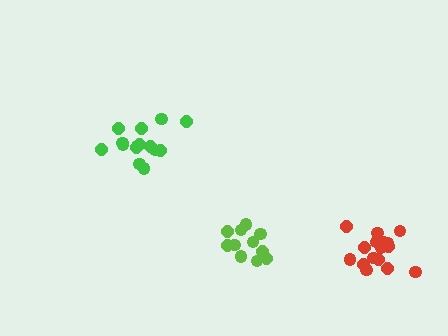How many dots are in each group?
Group 1: 11 dots, Group 2: 15 dots, Group 3: 16 dots (42 total).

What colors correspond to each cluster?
The clusters are colored: lime, green, red.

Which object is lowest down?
The red cluster is bottommost.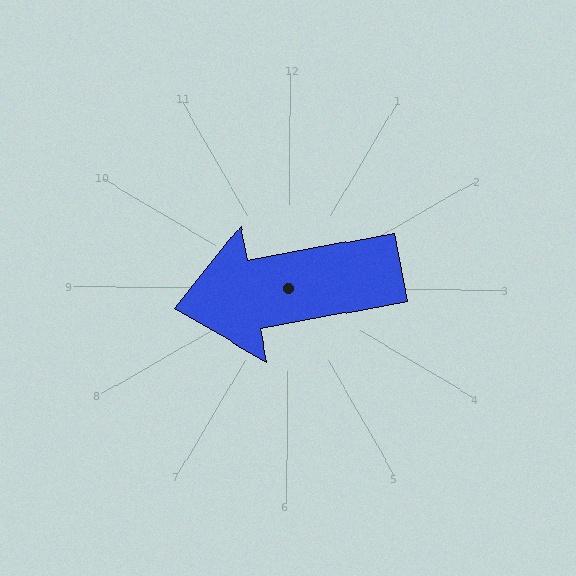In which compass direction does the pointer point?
West.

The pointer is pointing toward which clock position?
Roughly 9 o'clock.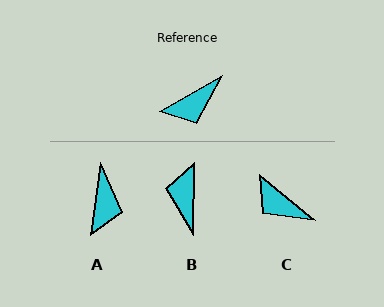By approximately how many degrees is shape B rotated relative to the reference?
Approximately 120 degrees clockwise.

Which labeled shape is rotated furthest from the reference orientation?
B, about 120 degrees away.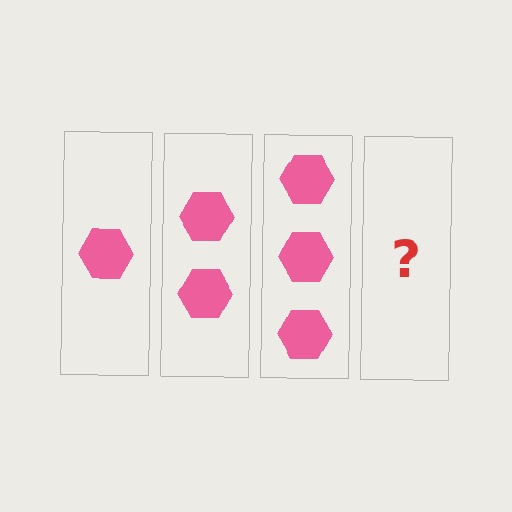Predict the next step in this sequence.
The next step is 4 hexagons.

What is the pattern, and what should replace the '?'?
The pattern is that each step adds one more hexagon. The '?' should be 4 hexagons.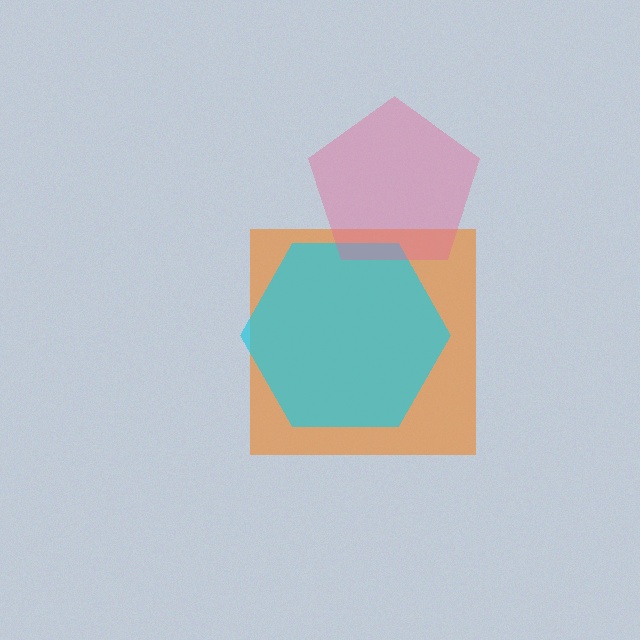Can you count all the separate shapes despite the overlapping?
Yes, there are 3 separate shapes.